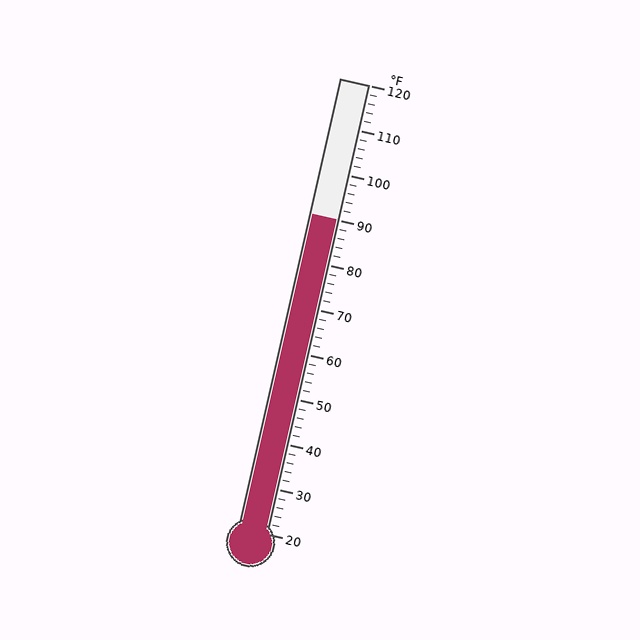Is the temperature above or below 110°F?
The temperature is below 110°F.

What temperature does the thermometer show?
The thermometer shows approximately 90°F.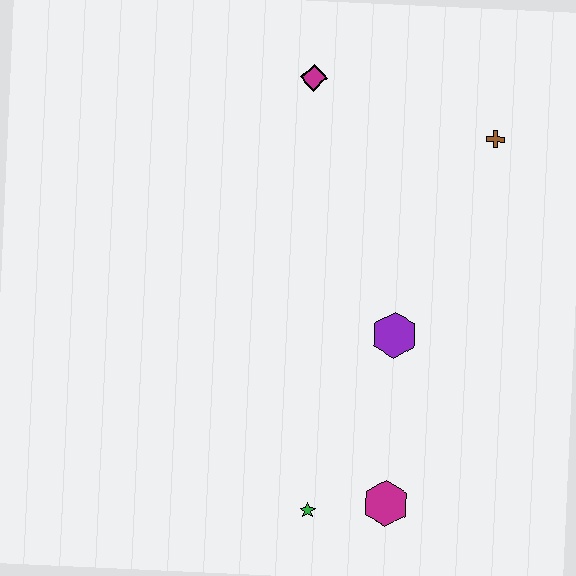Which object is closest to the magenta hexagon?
The green star is closest to the magenta hexagon.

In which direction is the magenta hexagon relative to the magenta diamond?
The magenta hexagon is below the magenta diamond.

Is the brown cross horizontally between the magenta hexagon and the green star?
No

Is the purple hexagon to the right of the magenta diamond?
Yes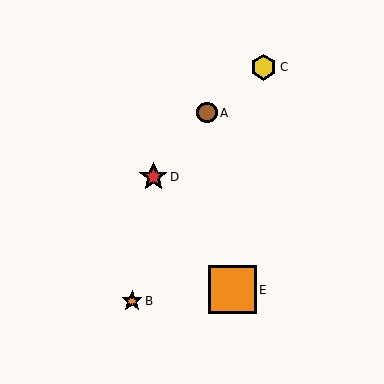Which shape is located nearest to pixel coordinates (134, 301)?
The orange star (labeled B) at (132, 301) is nearest to that location.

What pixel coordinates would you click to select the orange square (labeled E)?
Click at (233, 290) to select the orange square E.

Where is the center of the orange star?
The center of the orange star is at (132, 301).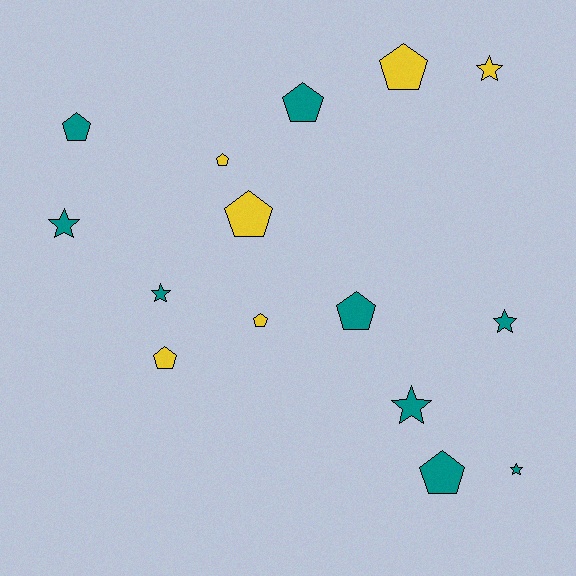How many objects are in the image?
There are 15 objects.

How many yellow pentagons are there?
There are 5 yellow pentagons.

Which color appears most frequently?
Teal, with 9 objects.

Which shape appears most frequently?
Pentagon, with 9 objects.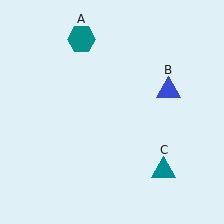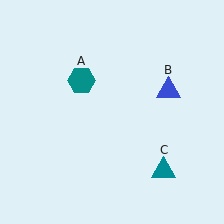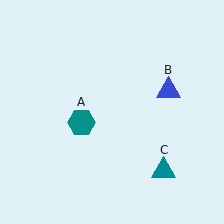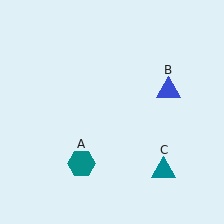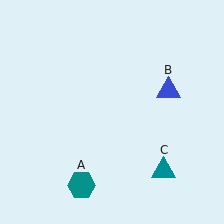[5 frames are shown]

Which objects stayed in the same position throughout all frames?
Blue triangle (object B) and teal triangle (object C) remained stationary.